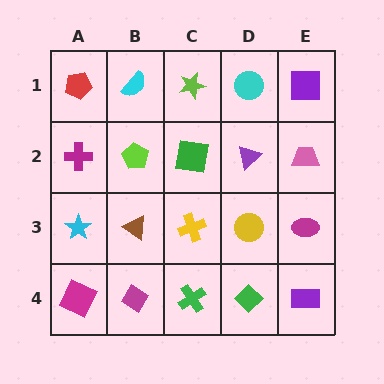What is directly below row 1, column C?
A green square.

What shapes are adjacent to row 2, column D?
A cyan circle (row 1, column D), a yellow circle (row 3, column D), a green square (row 2, column C), a pink trapezoid (row 2, column E).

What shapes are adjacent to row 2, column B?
A cyan semicircle (row 1, column B), a brown triangle (row 3, column B), a magenta cross (row 2, column A), a green square (row 2, column C).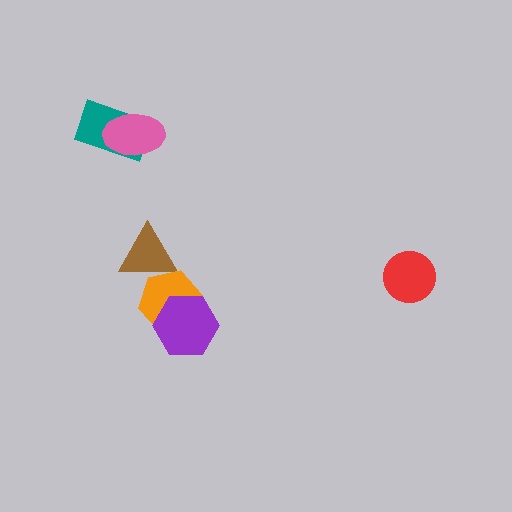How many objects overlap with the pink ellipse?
1 object overlaps with the pink ellipse.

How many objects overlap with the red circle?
0 objects overlap with the red circle.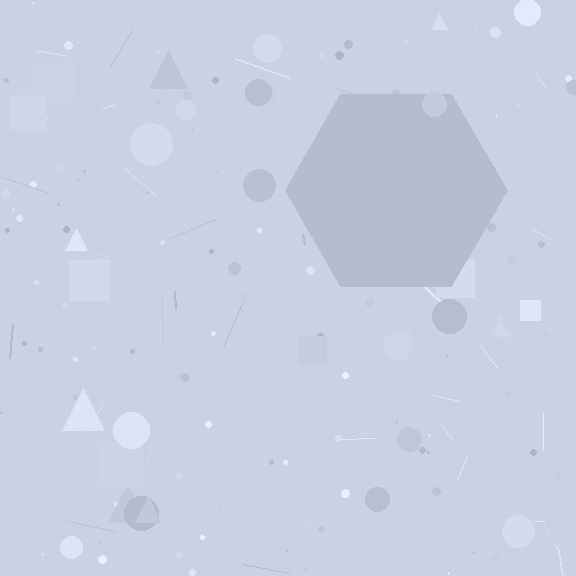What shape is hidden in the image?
A hexagon is hidden in the image.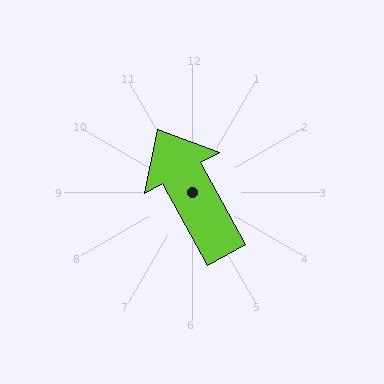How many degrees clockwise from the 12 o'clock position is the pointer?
Approximately 331 degrees.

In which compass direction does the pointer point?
Northwest.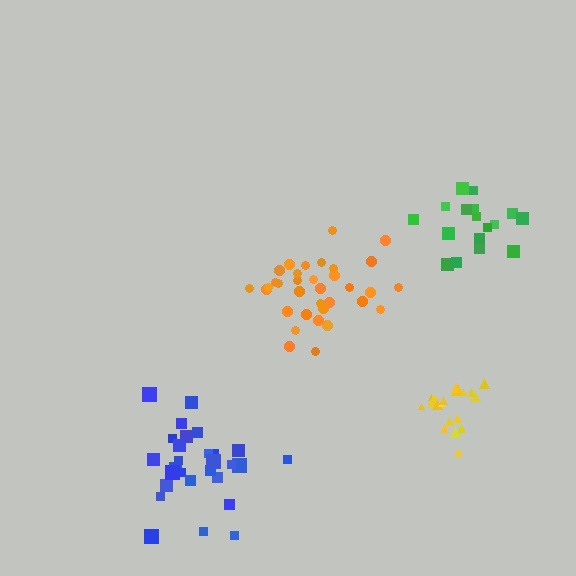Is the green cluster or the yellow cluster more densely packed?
Yellow.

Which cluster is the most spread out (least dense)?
Green.